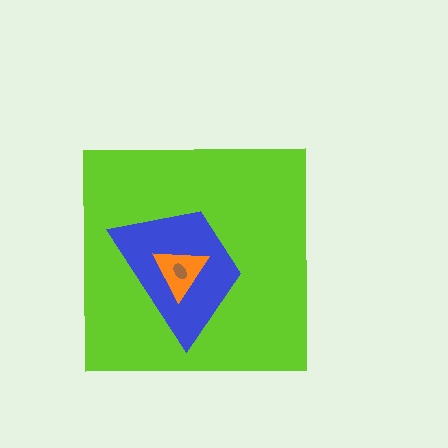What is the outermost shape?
The lime square.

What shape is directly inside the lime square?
The blue trapezoid.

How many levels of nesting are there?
4.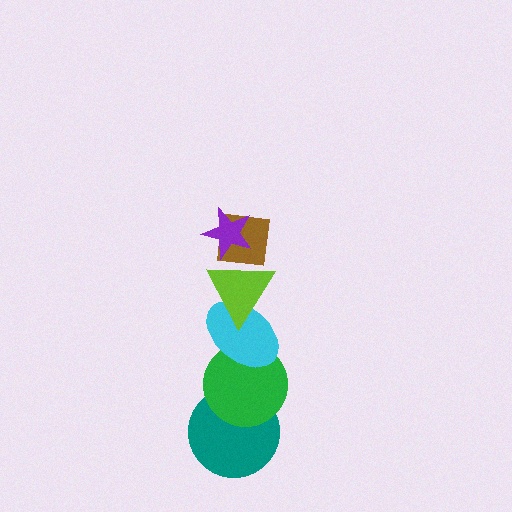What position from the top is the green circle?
The green circle is 5th from the top.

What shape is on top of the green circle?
The cyan ellipse is on top of the green circle.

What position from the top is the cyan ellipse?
The cyan ellipse is 4th from the top.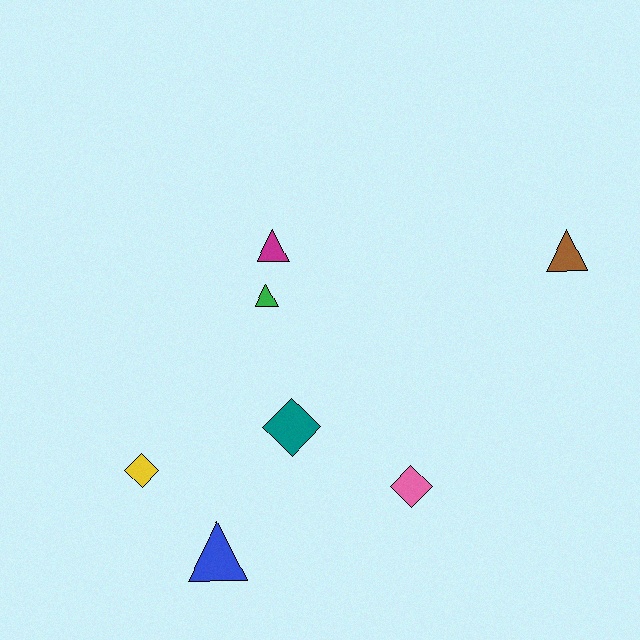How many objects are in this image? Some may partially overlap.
There are 7 objects.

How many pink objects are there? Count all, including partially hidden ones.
There is 1 pink object.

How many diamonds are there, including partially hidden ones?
There are 3 diamonds.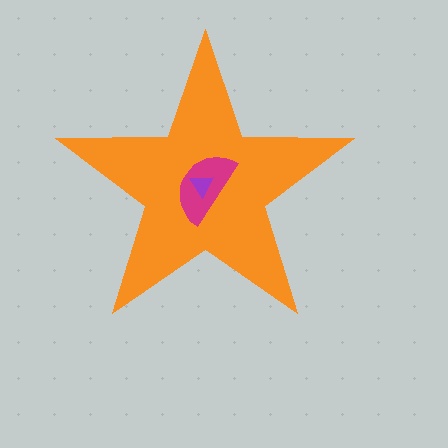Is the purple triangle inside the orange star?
Yes.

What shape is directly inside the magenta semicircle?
The purple triangle.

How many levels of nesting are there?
3.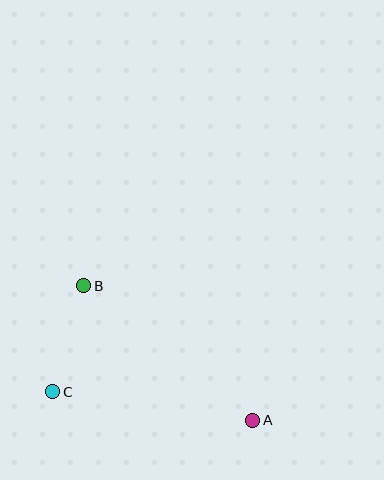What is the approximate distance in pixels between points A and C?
The distance between A and C is approximately 202 pixels.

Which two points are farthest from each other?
Points A and B are farthest from each other.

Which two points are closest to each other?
Points B and C are closest to each other.